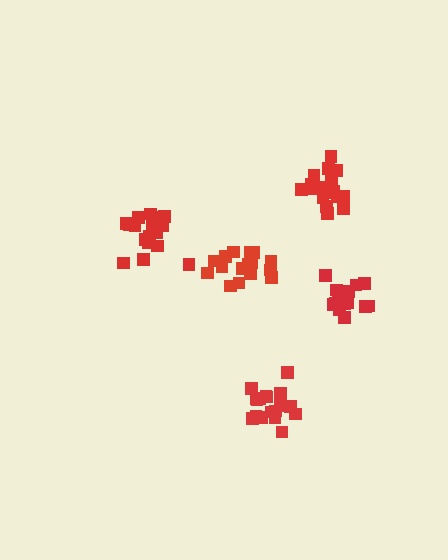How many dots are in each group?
Group 1: 17 dots, Group 2: 15 dots, Group 3: 20 dots, Group 4: 18 dots, Group 5: 18 dots (88 total).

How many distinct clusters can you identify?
There are 5 distinct clusters.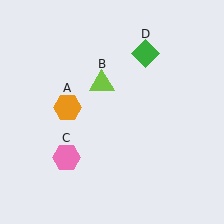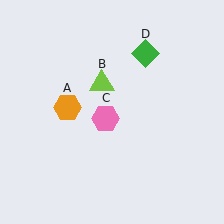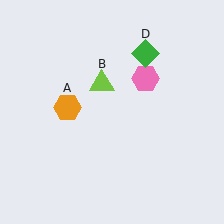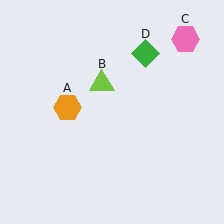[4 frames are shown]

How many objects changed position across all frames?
1 object changed position: pink hexagon (object C).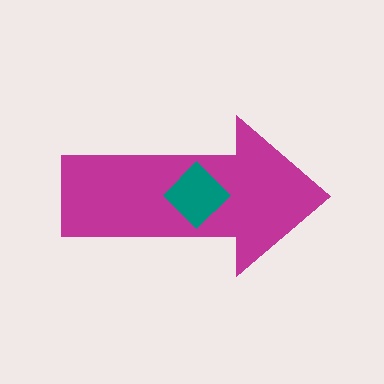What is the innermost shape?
The teal diamond.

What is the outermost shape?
The magenta arrow.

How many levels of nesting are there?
2.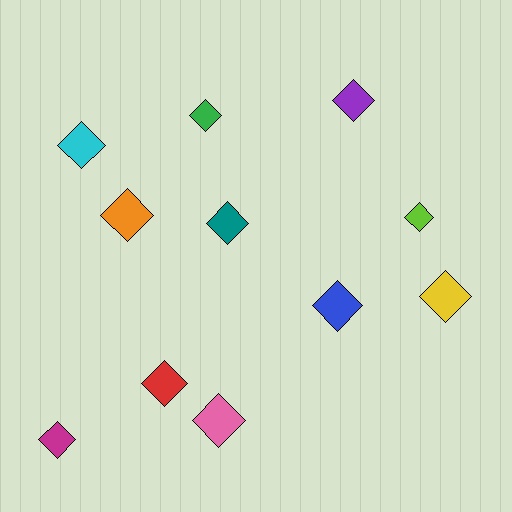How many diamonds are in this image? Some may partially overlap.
There are 11 diamonds.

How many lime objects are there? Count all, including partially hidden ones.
There is 1 lime object.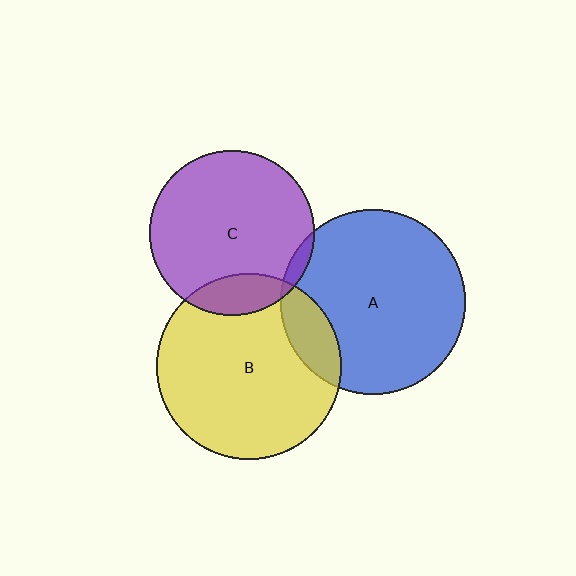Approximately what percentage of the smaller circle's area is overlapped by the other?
Approximately 5%.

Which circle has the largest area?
Circle B (yellow).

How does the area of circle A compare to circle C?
Approximately 1.3 times.